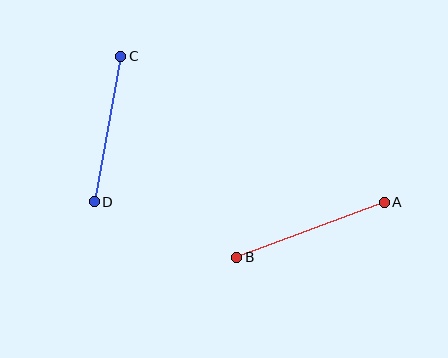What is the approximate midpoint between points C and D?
The midpoint is at approximately (108, 129) pixels.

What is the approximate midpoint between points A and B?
The midpoint is at approximately (310, 230) pixels.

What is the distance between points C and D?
The distance is approximately 148 pixels.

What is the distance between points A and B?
The distance is approximately 158 pixels.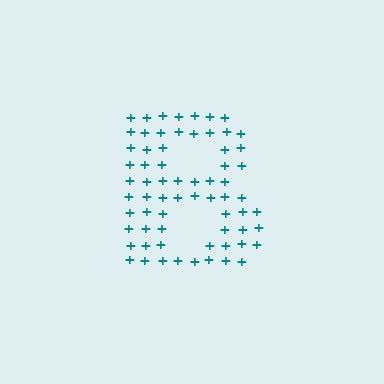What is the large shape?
The large shape is the letter B.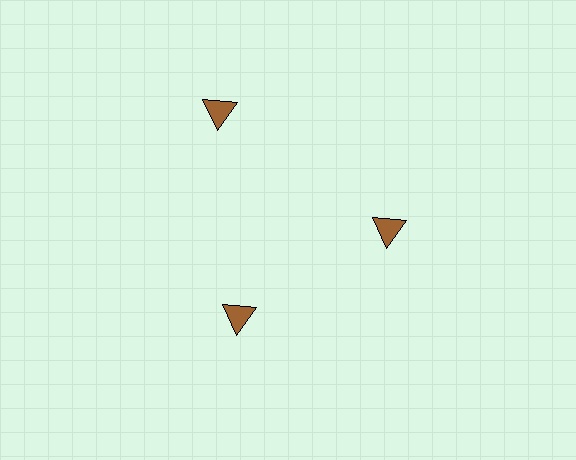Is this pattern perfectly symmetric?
No. The 3 brown triangles are arranged in a ring, but one element near the 11 o'clock position is pushed outward from the center, breaking the 3-fold rotational symmetry.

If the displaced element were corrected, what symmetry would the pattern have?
It would have 3-fold rotational symmetry — the pattern would map onto itself every 120 degrees.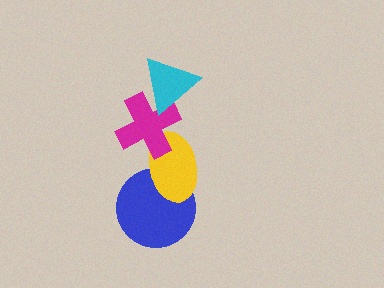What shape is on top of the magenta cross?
The cyan triangle is on top of the magenta cross.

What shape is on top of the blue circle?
The yellow ellipse is on top of the blue circle.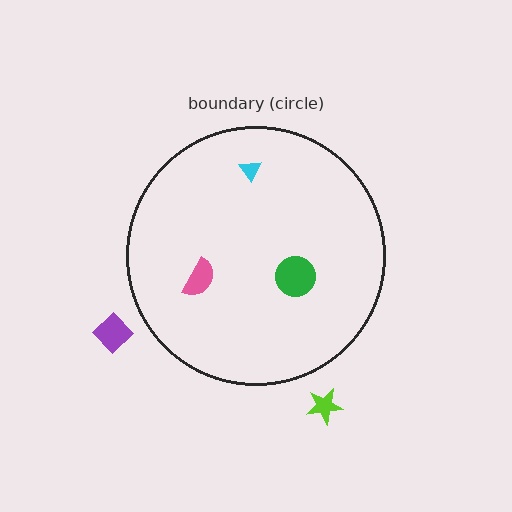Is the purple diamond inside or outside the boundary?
Outside.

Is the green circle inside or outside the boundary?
Inside.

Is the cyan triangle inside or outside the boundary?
Inside.